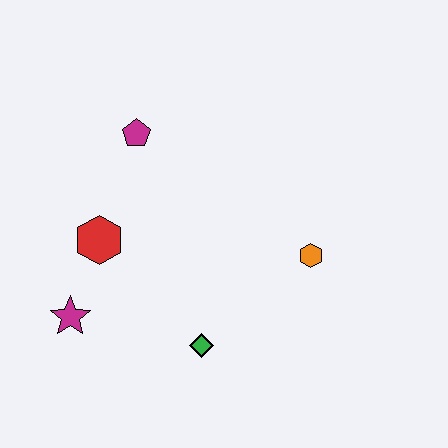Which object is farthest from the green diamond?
The magenta pentagon is farthest from the green diamond.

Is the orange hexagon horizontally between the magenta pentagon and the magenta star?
No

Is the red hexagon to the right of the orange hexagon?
No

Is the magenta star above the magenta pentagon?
No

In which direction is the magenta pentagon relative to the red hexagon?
The magenta pentagon is above the red hexagon.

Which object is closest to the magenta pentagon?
The red hexagon is closest to the magenta pentagon.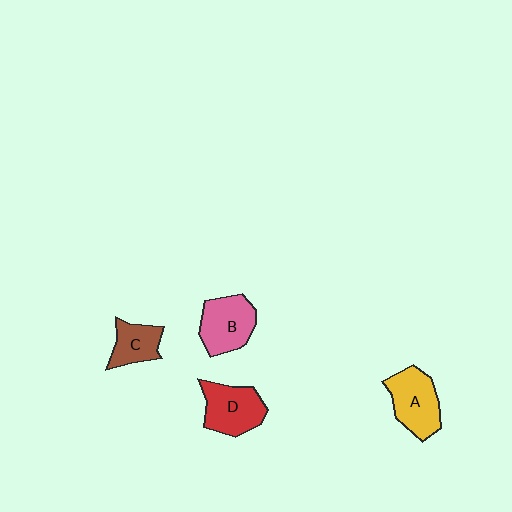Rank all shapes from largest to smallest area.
From largest to smallest: A (yellow), D (red), B (pink), C (brown).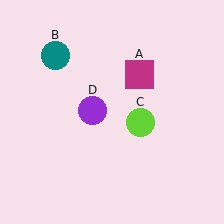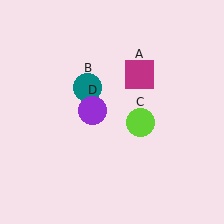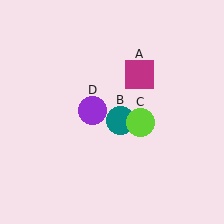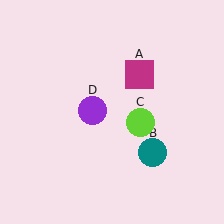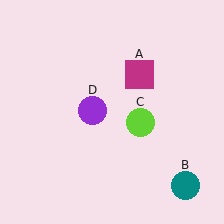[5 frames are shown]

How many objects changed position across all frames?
1 object changed position: teal circle (object B).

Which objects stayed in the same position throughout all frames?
Magenta square (object A) and lime circle (object C) and purple circle (object D) remained stationary.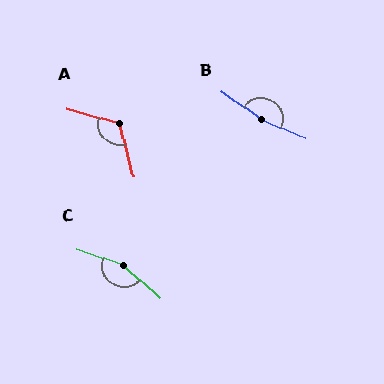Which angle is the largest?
B, at approximately 168 degrees.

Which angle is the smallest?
A, at approximately 120 degrees.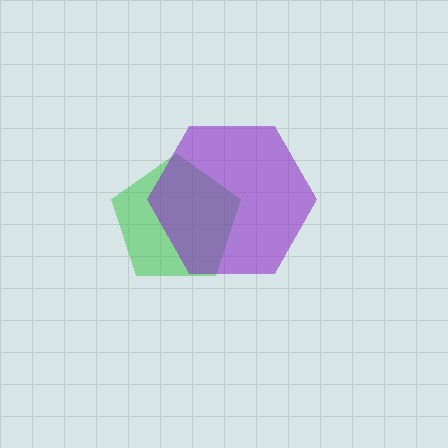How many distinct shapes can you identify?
There are 2 distinct shapes: a green pentagon, a purple hexagon.